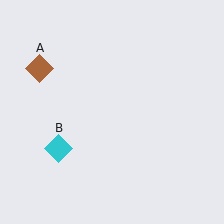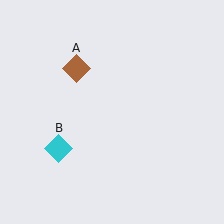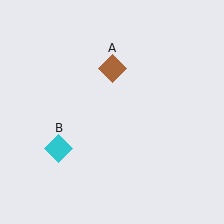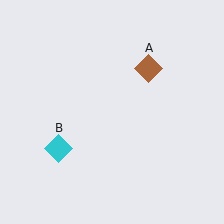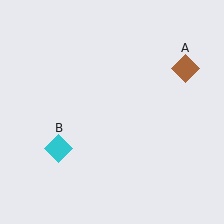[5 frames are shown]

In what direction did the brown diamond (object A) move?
The brown diamond (object A) moved right.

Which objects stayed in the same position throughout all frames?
Cyan diamond (object B) remained stationary.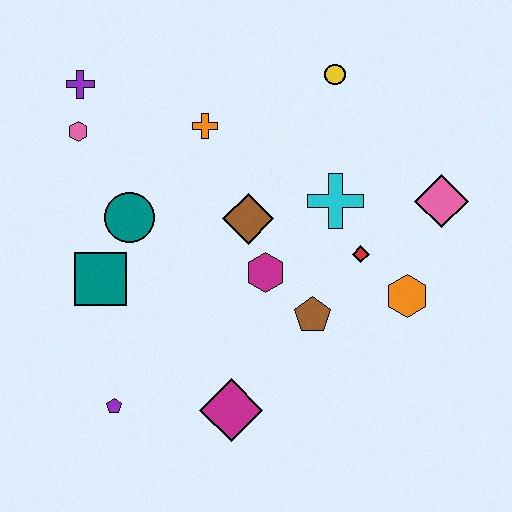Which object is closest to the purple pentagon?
The magenta diamond is closest to the purple pentagon.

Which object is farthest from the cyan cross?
The purple pentagon is farthest from the cyan cross.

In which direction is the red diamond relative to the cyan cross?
The red diamond is below the cyan cross.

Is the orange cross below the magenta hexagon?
No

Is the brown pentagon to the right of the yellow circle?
No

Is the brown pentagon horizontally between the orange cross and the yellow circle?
Yes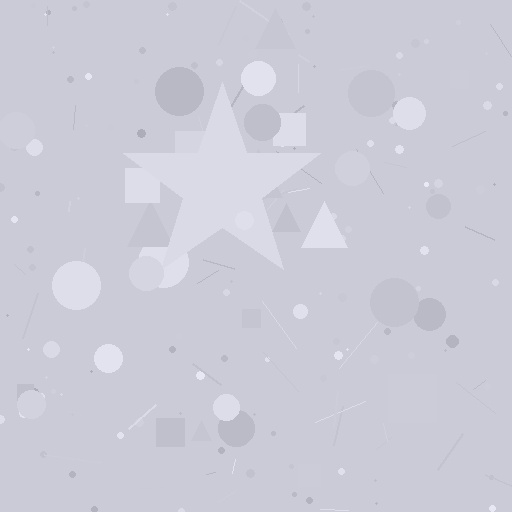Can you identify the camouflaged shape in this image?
The camouflaged shape is a star.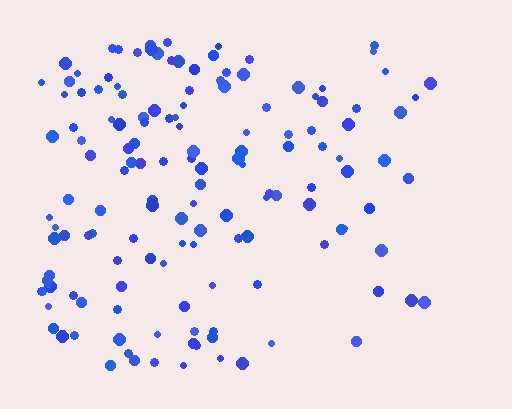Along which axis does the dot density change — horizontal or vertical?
Horizontal.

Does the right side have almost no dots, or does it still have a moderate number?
Still a moderate number, just noticeably fewer than the left.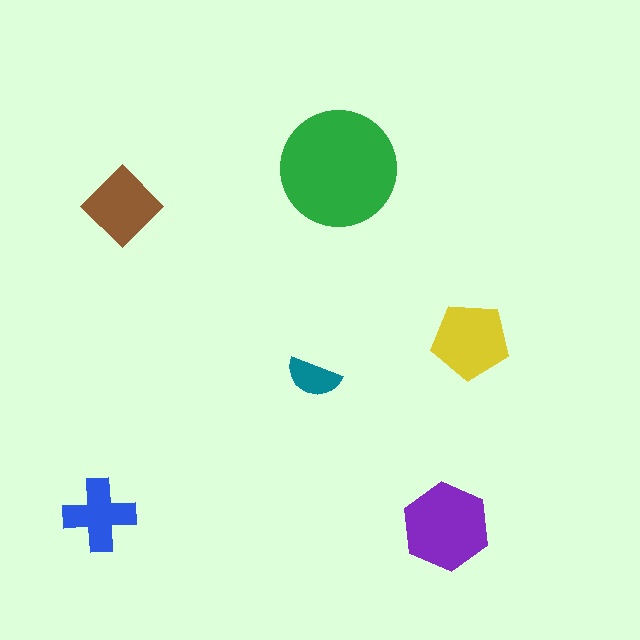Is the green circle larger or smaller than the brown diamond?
Larger.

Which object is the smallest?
The teal semicircle.